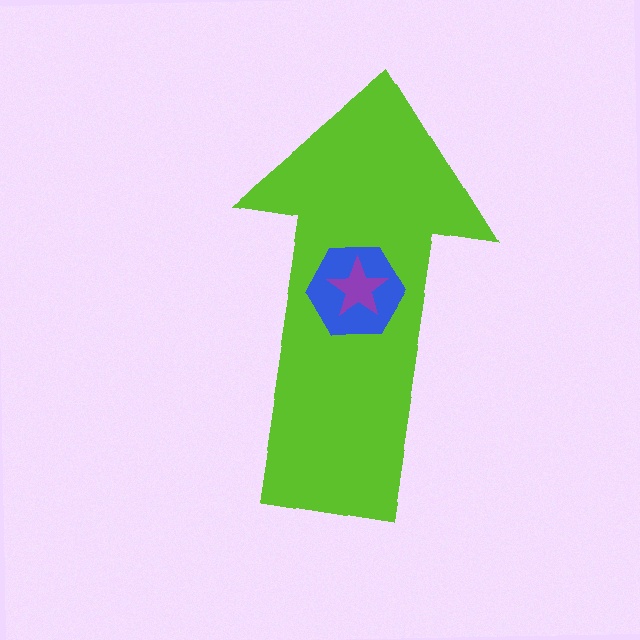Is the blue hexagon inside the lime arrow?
Yes.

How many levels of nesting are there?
3.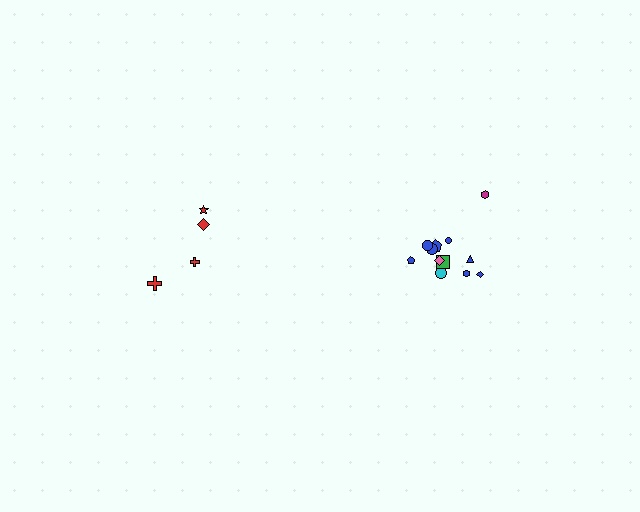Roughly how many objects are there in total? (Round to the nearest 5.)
Roughly 15 objects in total.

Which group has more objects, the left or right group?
The right group.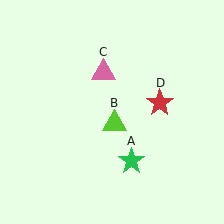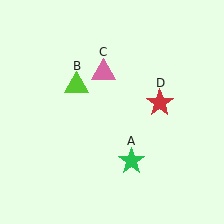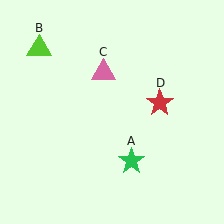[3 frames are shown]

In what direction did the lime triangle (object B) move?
The lime triangle (object B) moved up and to the left.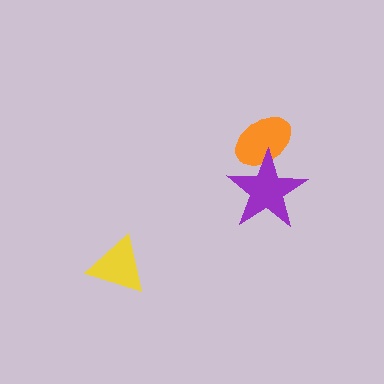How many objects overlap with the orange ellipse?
1 object overlaps with the orange ellipse.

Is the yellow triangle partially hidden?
No, no other shape covers it.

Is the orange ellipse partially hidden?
Yes, it is partially covered by another shape.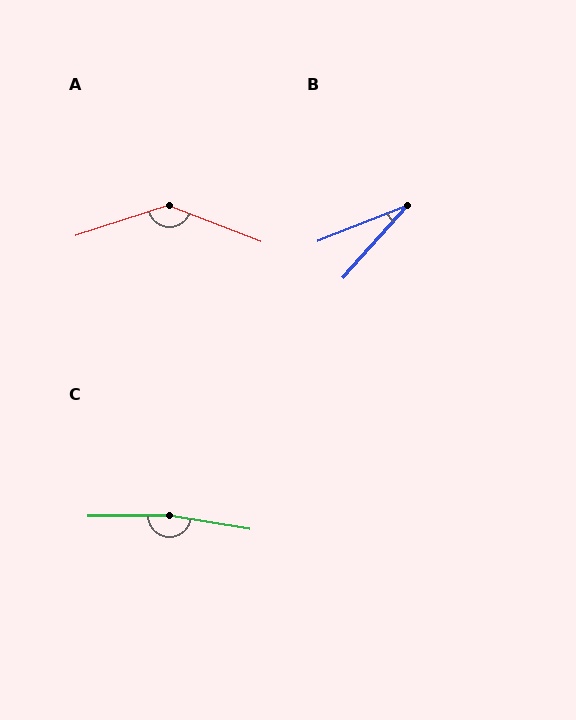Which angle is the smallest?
B, at approximately 27 degrees.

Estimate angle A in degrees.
Approximately 141 degrees.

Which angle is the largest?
C, at approximately 170 degrees.